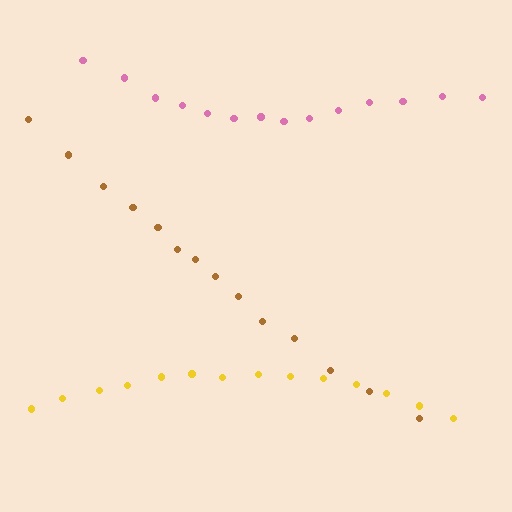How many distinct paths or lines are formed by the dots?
There are 3 distinct paths.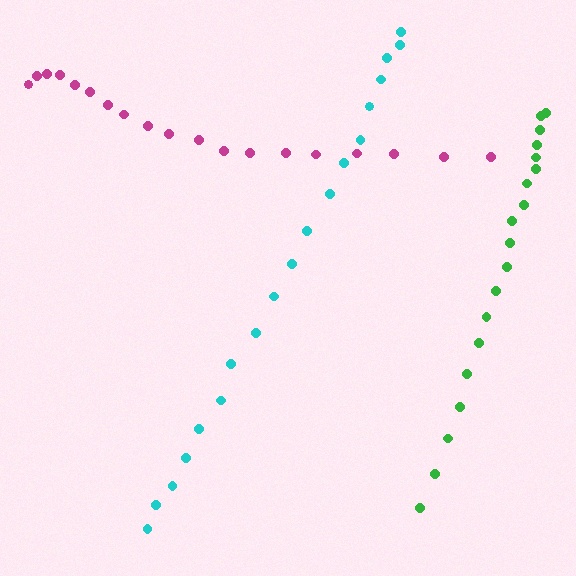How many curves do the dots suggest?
There are 3 distinct paths.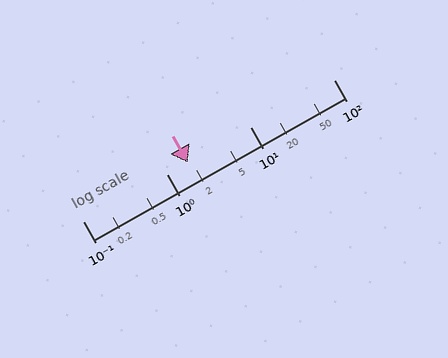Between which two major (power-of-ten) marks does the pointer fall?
The pointer is between 1 and 10.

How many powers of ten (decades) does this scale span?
The scale spans 3 decades, from 0.1 to 100.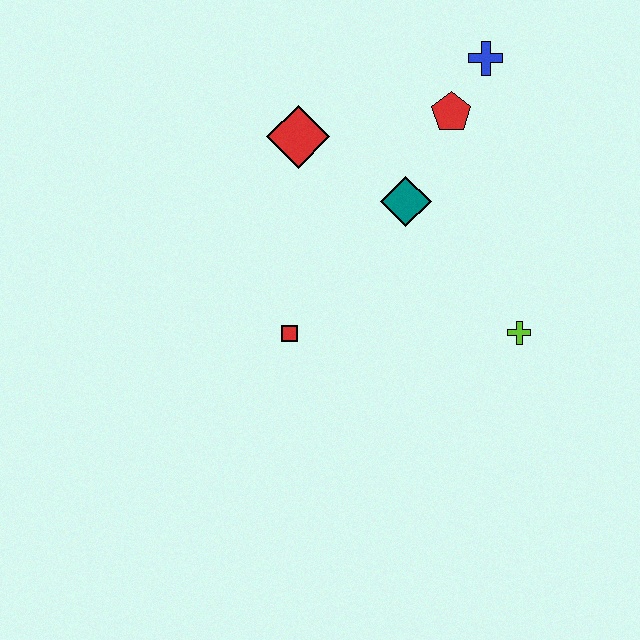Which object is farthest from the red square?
The blue cross is farthest from the red square.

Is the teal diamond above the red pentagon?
No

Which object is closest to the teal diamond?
The red pentagon is closest to the teal diamond.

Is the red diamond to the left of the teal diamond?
Yes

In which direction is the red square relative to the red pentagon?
The red square is below the red pentagon.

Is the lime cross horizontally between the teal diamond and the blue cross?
No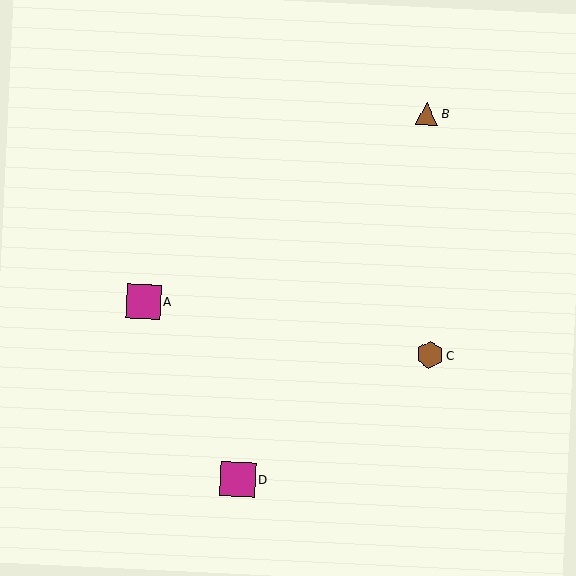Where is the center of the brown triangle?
The center of the brown triangle is at (427, 114).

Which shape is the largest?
The magenta square (labeled D) is the largest.